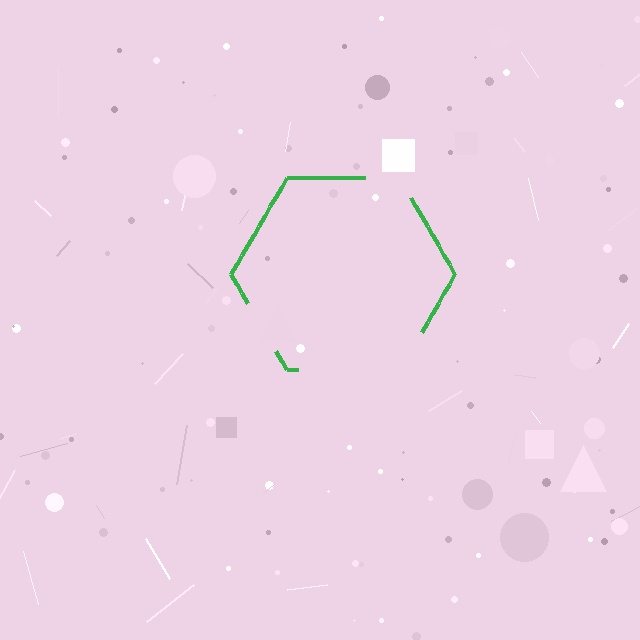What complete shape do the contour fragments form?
The contour fragments form a hexagon.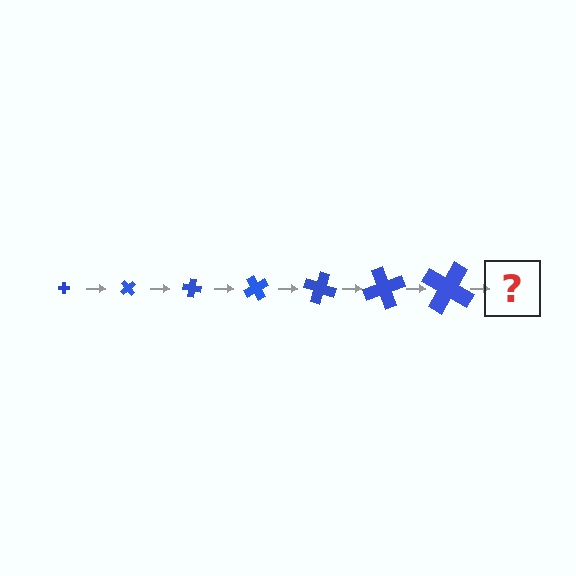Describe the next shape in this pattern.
It should be a cross, larger than the previous one and rotated 350 degrees from the start.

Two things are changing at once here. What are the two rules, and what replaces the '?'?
The two rules are that the cross grows larger each step and it rotates 50 degrees each step. The '?' should be a cross, larger than the previous one and rotated 350 degrees from the start.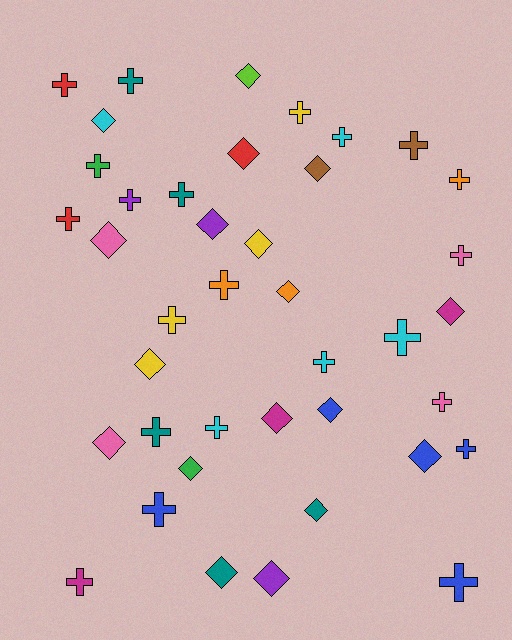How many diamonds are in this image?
There are 18 diamonds.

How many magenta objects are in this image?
There are 3 magenta objects.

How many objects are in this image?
There are 40 objects.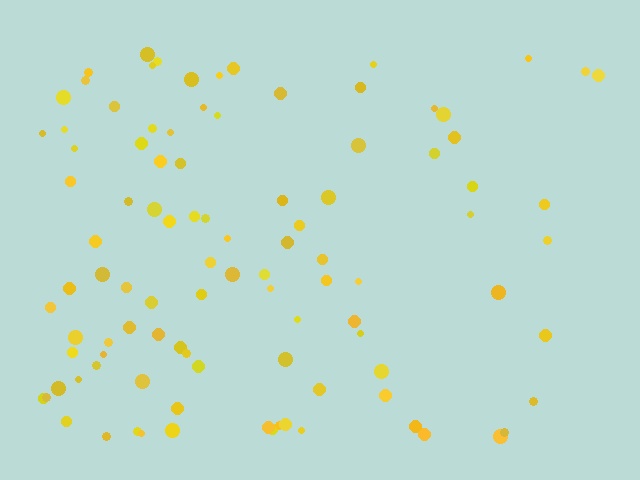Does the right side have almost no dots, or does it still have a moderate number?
Still a moderate number, just noticeably fewer than the left.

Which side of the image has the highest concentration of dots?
The left.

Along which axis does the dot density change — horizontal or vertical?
Horizontal.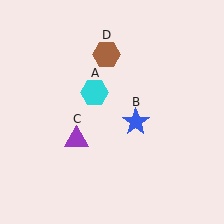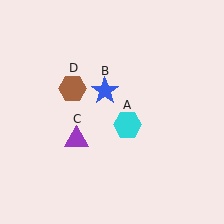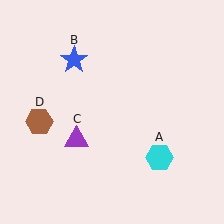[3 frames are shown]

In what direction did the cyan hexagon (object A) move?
The cyan hexagon (object A) moved down and to the right.